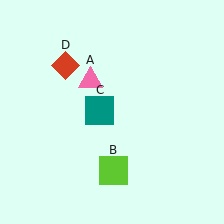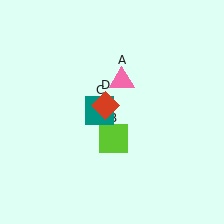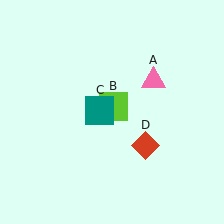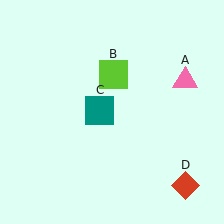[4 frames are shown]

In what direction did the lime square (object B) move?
The lime square (object B) moved up.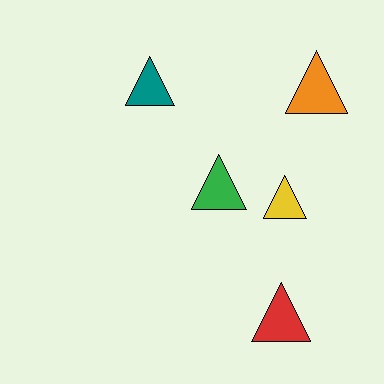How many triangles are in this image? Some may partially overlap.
There are 5 triangles.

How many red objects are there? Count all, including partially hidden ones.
There is 1 red object.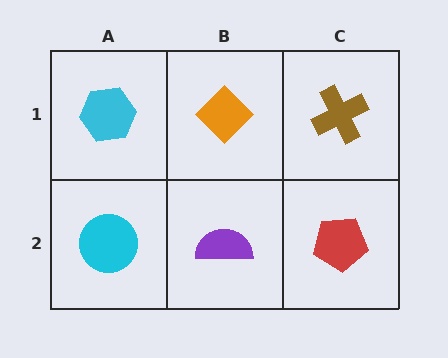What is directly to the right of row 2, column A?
A purple semicircle.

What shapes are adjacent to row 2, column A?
A cyan hexagon (row 1, column A), a purple semicircle (row 2, column B).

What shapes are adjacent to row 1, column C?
A red pentagon (row 2, column C), an orange diamond (row 1, column B).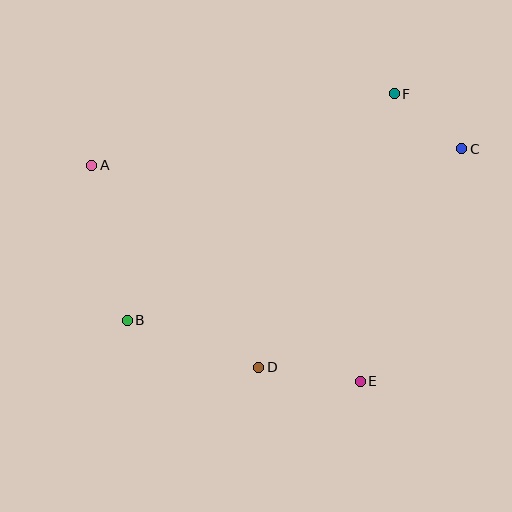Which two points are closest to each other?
Points C and F are closest to each other.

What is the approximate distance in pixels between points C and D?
The distance between C and D is approximately 298 pixels.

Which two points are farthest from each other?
Points B and C are farthest from each other.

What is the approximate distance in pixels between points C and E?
The distance between C and E is approximately 254 pixels.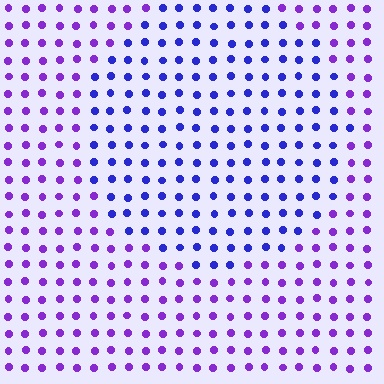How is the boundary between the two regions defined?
The boundary is defined purely by a slight shift in hue (about 34 degrees). Spacing, size, and orientation are identical on both sides.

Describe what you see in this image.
The image is filled with small purple elements in a uniform arrangement. A circle-shaped region is visible where the elements are tinted to a slightly different hue, forming a subtle color boundary.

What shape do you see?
I see a circle.